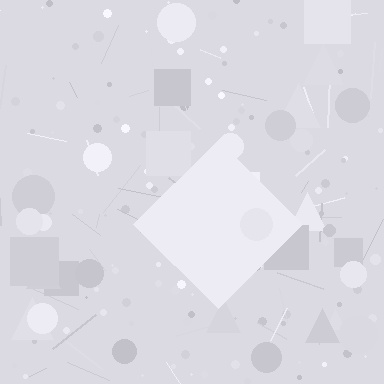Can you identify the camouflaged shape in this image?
The camouflaged shape is a diamond.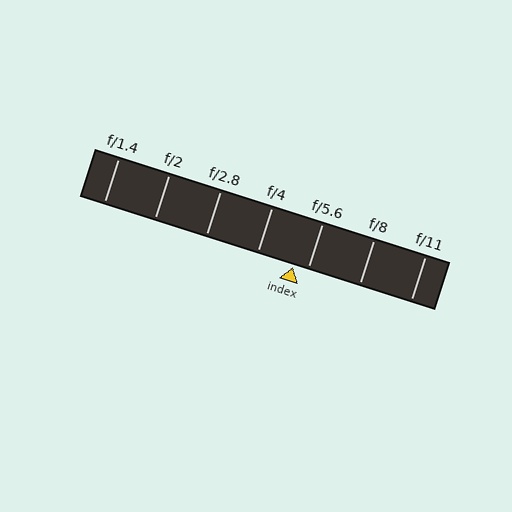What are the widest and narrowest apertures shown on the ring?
The widest aperture shown is f/1.4 and the narrowest is f/11.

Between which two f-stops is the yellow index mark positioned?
The index mark is between f/4 and f/5.6.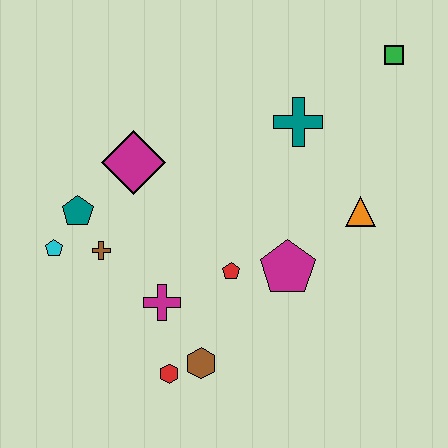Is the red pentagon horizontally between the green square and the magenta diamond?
Yes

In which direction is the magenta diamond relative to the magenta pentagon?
The magenta diamond is to the left of the magenta pentagon.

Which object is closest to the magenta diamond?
The teal pentagon is closest to the magenta diamond.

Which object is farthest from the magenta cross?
The green square is farthest from the magenta cross.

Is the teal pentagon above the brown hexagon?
Yes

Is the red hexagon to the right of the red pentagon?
No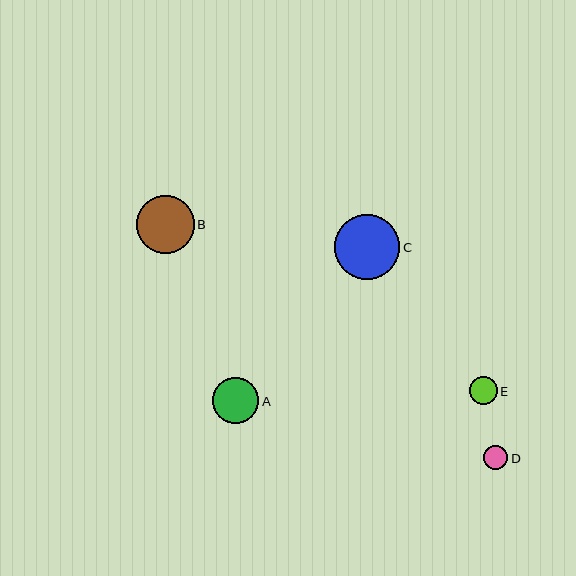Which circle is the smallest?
Circle D is the smallest with a size of approximately 24 pixels.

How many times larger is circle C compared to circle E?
Circle C is approximately 2.3 times the size of circle E.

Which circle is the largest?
Circle C is the largest with a size of approximately 65 pixels.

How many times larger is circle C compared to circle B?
Circle C is approximately 1.1 times the size of circle B.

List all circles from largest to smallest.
From largest to smallest: C, B, A, E, D.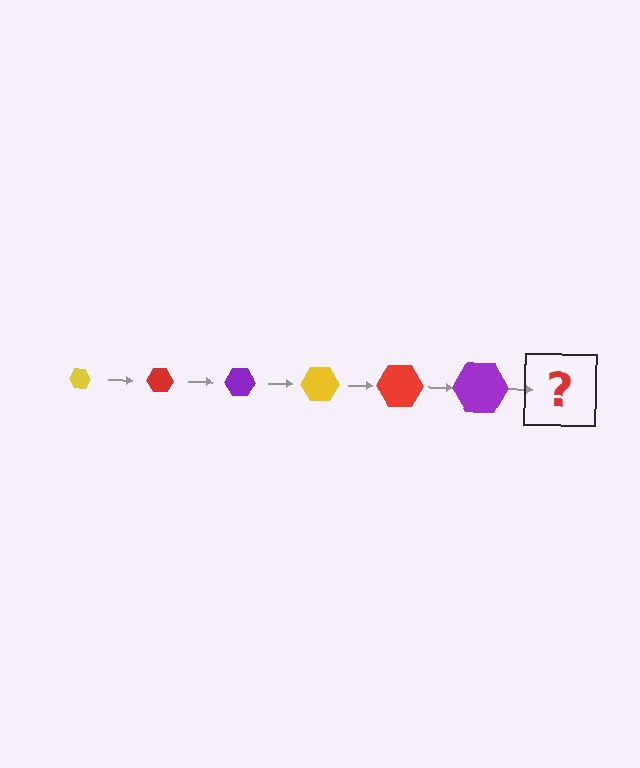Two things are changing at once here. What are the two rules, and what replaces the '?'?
The two rules are that the hexagon grows larger each step and the color cycles through yellow, red, and purple. The '?' should be a yellow hexagon, larger than the previous one.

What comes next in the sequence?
The next element should be a yellow hexagon, larger than the previous one.